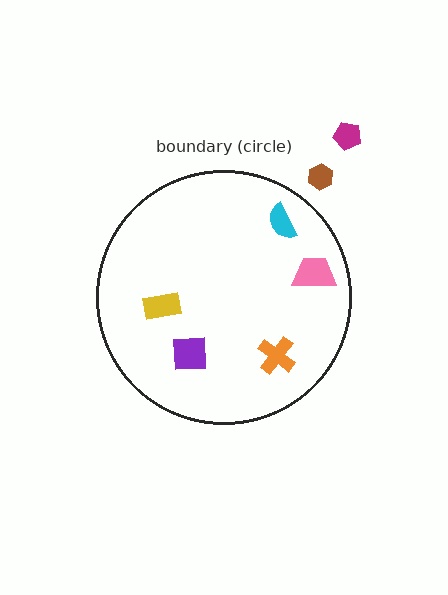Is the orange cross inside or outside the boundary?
Inside.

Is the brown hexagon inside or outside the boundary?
Outside.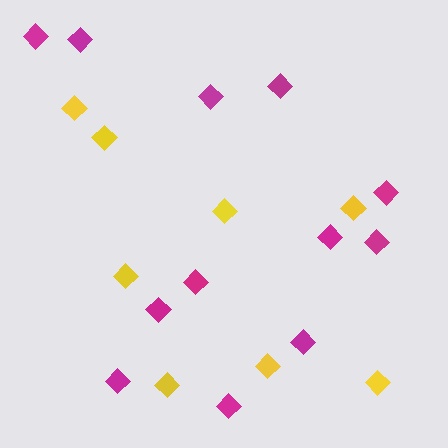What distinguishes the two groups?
There are 2 groups: one group of yellow diamonds (8) and one group of magenta diamonds (12).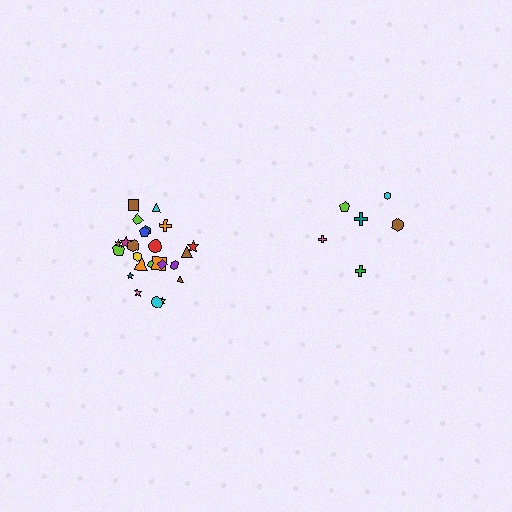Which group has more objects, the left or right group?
The left group.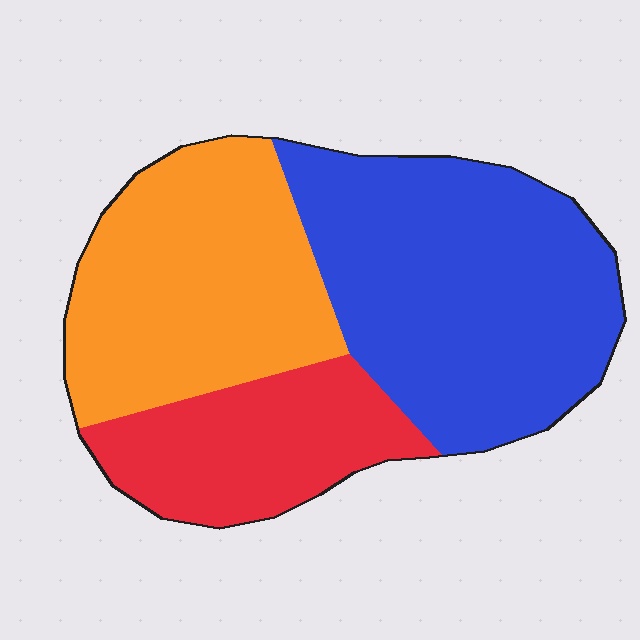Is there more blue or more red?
Blue.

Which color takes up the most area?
Blue, at roughly 45%.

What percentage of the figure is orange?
Orange covers 34% of the figure.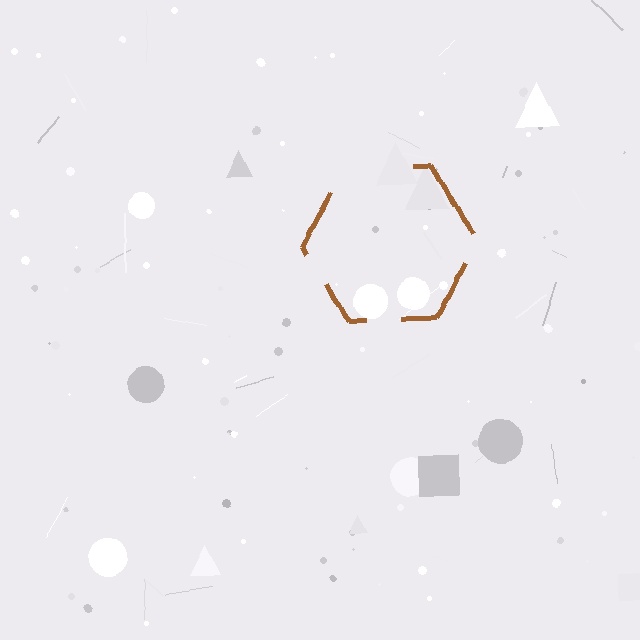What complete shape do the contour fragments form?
The contour fragments form a hexagon.